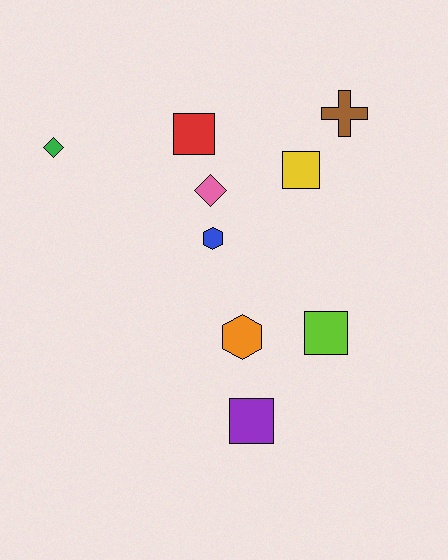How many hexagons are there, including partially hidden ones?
There are 2 hexagons.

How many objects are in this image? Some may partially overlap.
There are 9 objects.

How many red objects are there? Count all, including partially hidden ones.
There is 1 red object.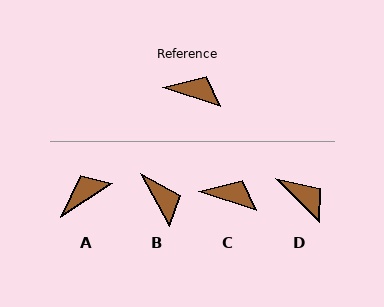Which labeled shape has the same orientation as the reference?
C.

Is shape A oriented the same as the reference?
No, it is off by about 51 degrees.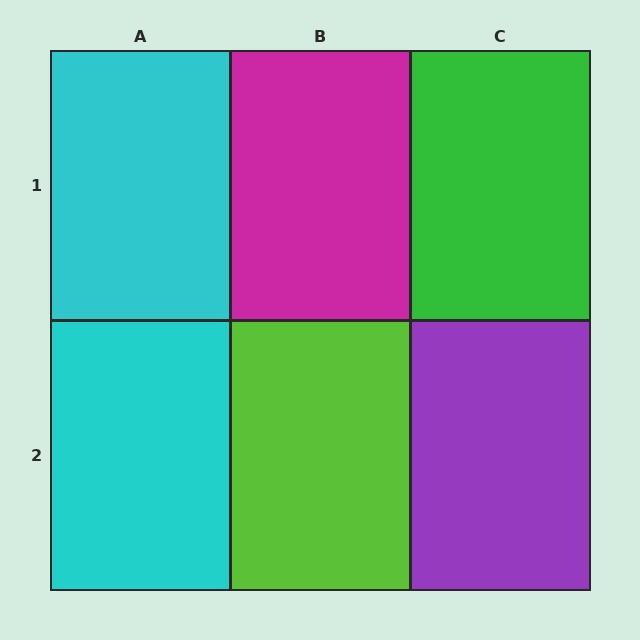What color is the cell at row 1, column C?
Green.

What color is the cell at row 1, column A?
Cyan.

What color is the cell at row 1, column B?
Magenta.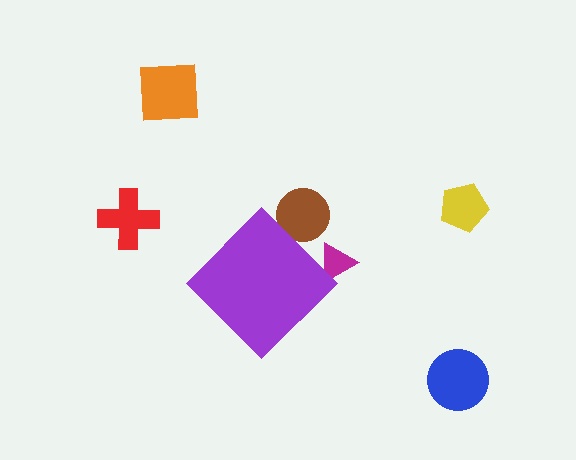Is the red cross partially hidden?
No, the red cross is fully visible.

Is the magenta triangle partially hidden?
Yes, the magenta triangle is partially hidden behind the purple diamond.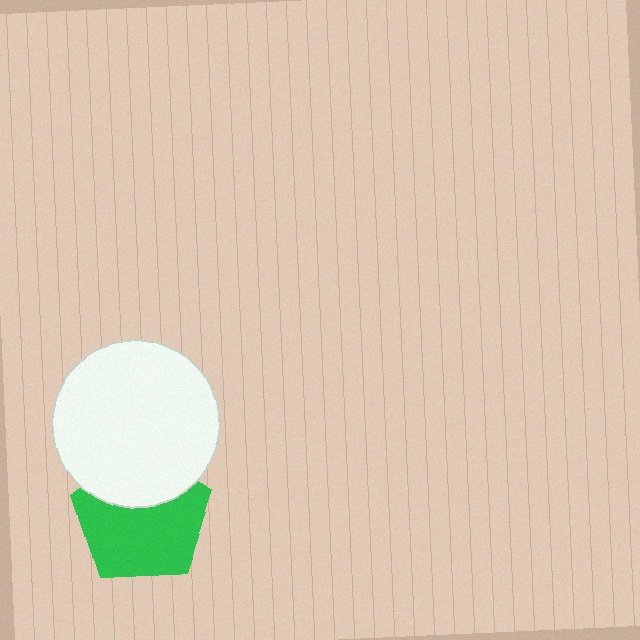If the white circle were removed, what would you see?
You would see the complete green pentagon.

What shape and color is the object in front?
The object in front is a white circle.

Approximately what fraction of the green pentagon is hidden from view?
Roughly 34% of the green pentagon is hidden behind the white circle.